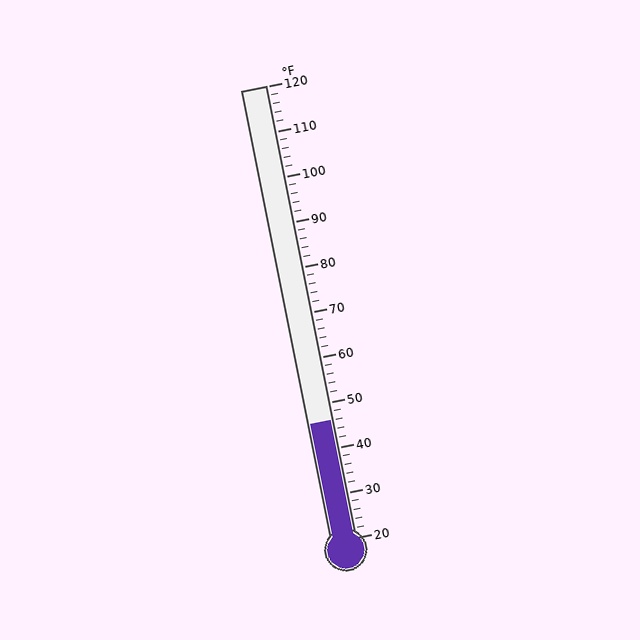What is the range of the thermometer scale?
The thermometer scale ranges from 20°F to 120°F.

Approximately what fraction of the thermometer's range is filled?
The thermometer is filled to approximately 25% of its range.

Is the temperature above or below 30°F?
The temperature is above 30°F.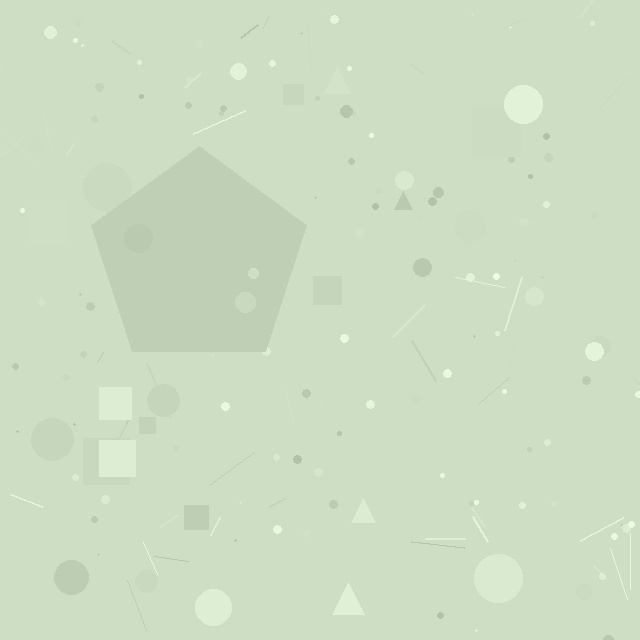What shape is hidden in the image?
A pentagon is hidden in the image.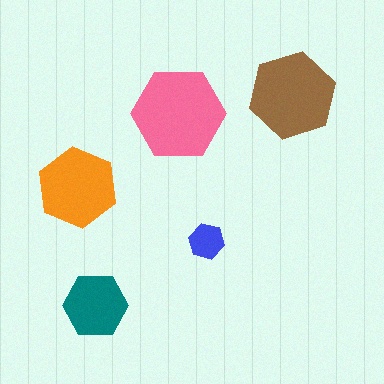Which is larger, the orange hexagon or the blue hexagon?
The orange one.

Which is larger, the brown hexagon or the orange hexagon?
The brown one.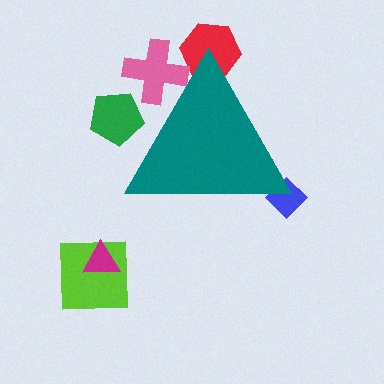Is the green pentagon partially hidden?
Yes, the green pentagon is partially hidden behind the teal triangle.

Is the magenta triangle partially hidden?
No, the magenta triangle is fully visible.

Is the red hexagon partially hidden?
Yes, the red hexagon is partially hidden behind the teal triangle.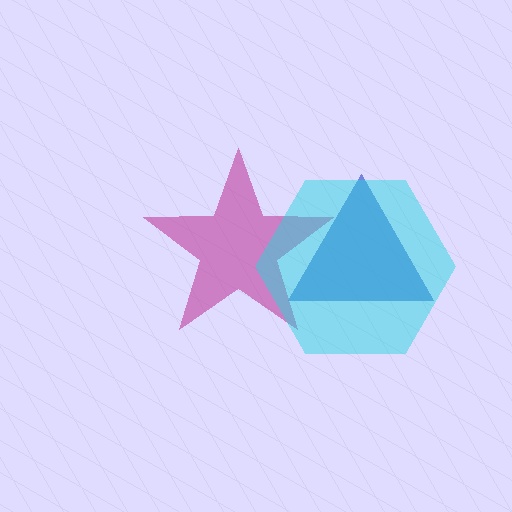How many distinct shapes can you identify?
There are 3 distinct shapes: a blue triangle, a magenta star, a cyan hexagon.